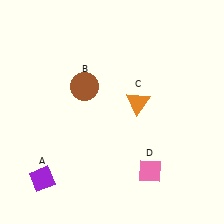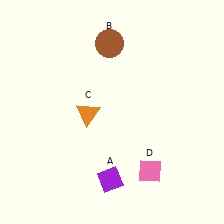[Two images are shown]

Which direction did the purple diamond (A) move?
The purple diamond (A) moved right.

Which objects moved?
The objects that moved are: the purple diamond (A), the brown circle (B), the orange triangle (C).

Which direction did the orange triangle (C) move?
The orange triangle (C) moved left.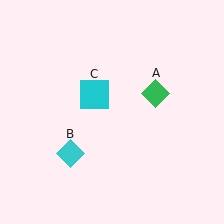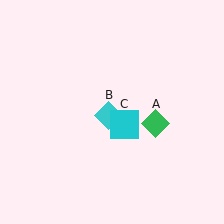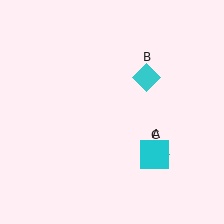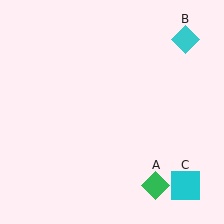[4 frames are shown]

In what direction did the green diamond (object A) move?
The green diamond (object A) moved down.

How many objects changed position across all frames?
3 objects changed position: green diamond (object A), cyan diamond (object B), cyan square (object C).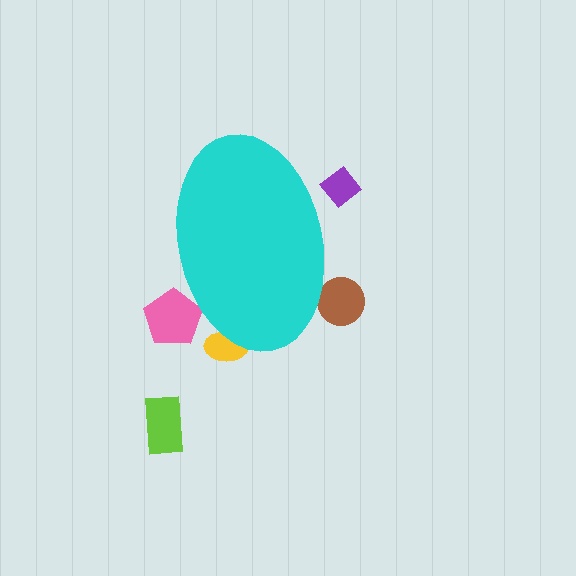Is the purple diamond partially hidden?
Yes, the purple diamond is partially hidden behind the cyan ellipse.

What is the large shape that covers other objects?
A cyan ellipse.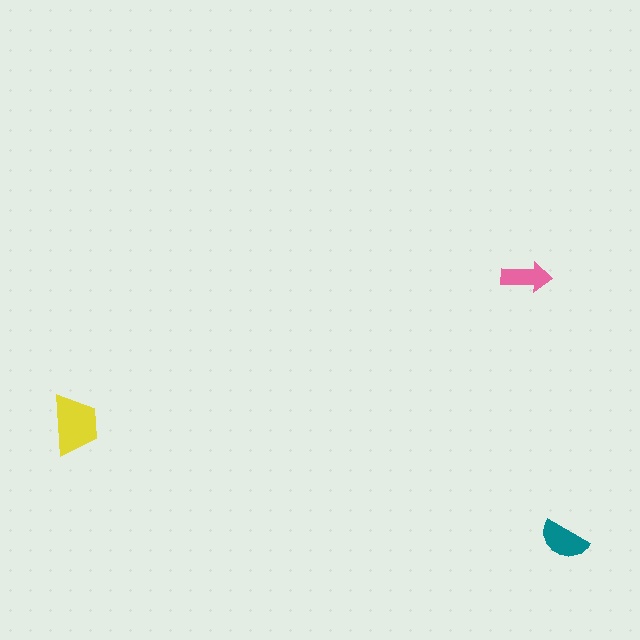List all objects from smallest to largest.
The pink arrow, the teal semicircle, the yellow trapezoid.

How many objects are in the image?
There are 3 objects in the image.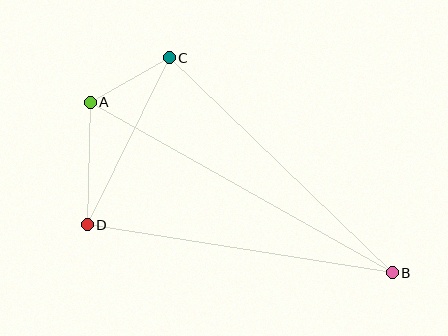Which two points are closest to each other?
Points A and C are closest to each other.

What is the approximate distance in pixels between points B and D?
The distance between B and D is approximately 308 pixels.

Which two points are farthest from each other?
Points A and B are farthest from each other.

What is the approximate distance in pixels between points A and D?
The distance between A and D is approximately 123 pixels.